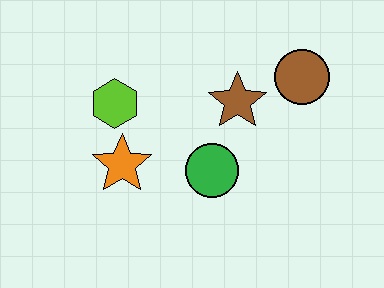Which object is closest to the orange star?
The lime hexagon is closest to the orange star.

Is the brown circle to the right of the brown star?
Yes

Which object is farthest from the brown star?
The orange star is farthest from the brown star.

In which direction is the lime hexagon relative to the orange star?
The lime hexagon is above the orange star.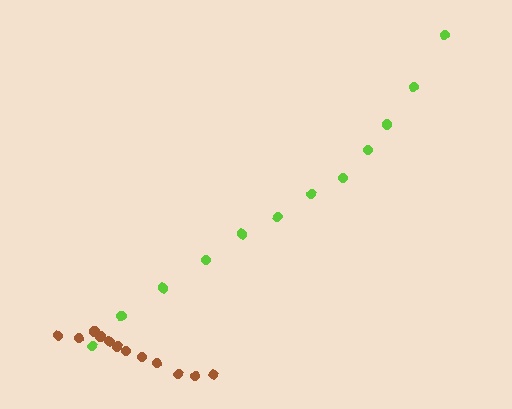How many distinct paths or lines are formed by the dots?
There are 2 distinct paths.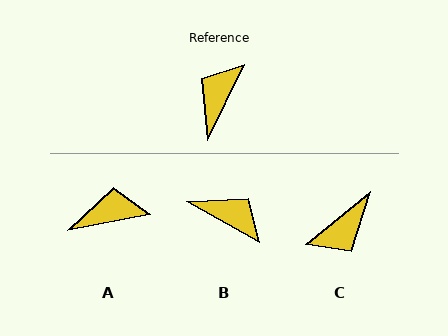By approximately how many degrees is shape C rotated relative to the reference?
Approximately 156 degrees counter-clockwise.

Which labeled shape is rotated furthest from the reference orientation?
C, about 156 degrees away.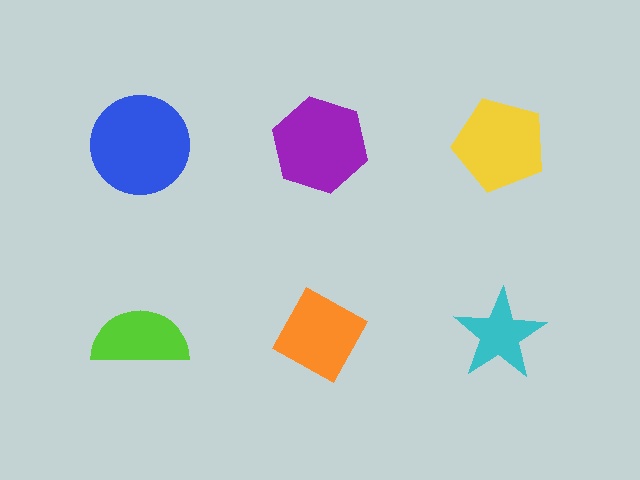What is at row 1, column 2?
A purple hexagon.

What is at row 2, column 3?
A cyan star.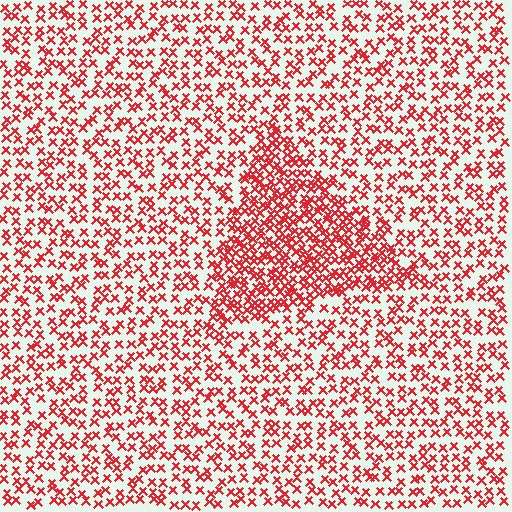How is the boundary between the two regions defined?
The boundary is defined by a change in element density (approximately 2.0x ratio). All elements are the same color, size, and shape.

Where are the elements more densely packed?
The elements are more densely packed inside the triangle boundary.